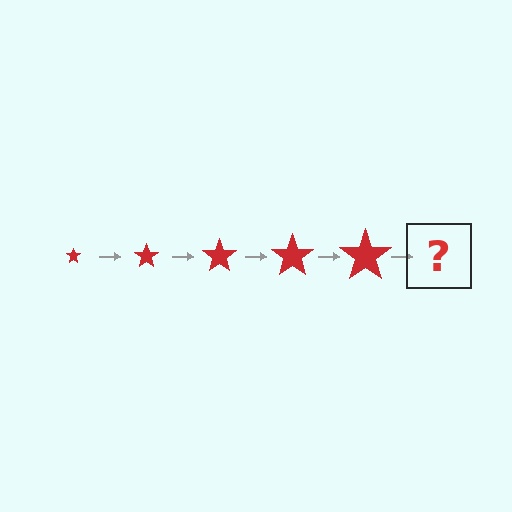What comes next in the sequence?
The next element should be a red star, larger than the previous one.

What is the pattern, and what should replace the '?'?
The pattern is that the star gets progressively larger each step. The '?' should be a red star, larger than the previous one.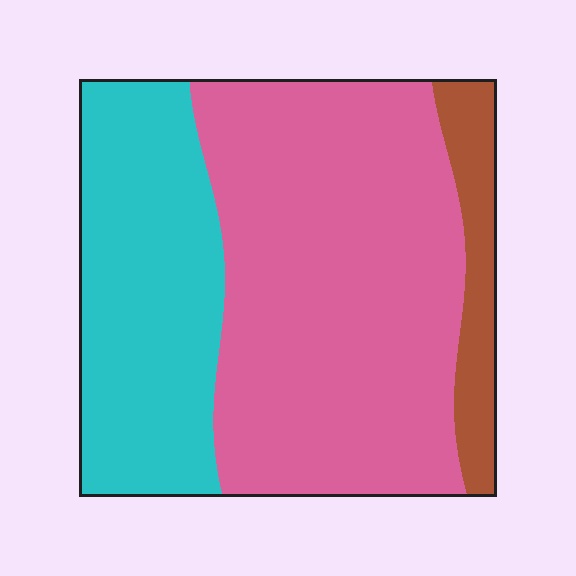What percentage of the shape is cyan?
Cyan takes up about one third (1/3) of the shape.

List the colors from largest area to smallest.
From largest to smallest: pink, cyan, brown.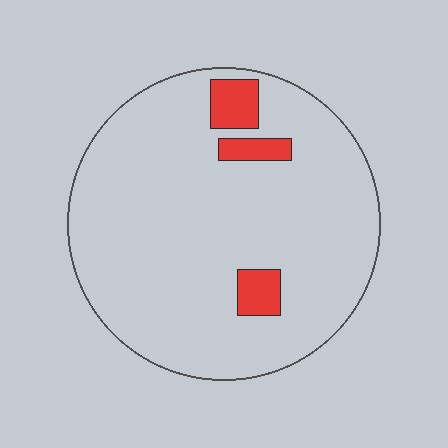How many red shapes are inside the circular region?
3.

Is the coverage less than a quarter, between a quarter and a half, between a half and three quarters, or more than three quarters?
Less than a quarter.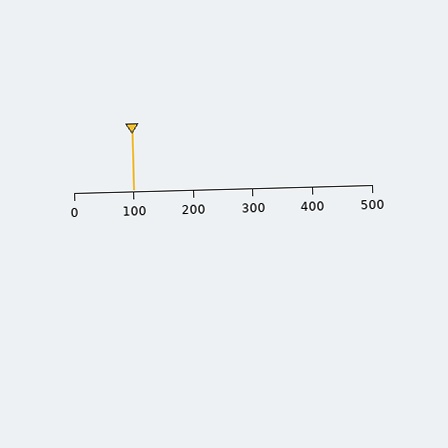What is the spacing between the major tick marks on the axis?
The major ticks are spaced 100 apart.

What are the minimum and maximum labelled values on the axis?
The axis runs from 0 to 500.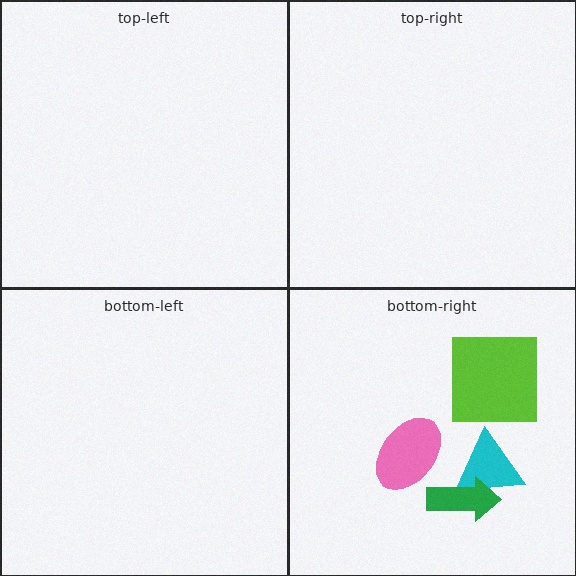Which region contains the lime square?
The bottom-right region.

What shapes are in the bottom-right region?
The cyan triangle, the lime square, the green arrow, the pink ellipse.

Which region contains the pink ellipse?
The bottom-right region.